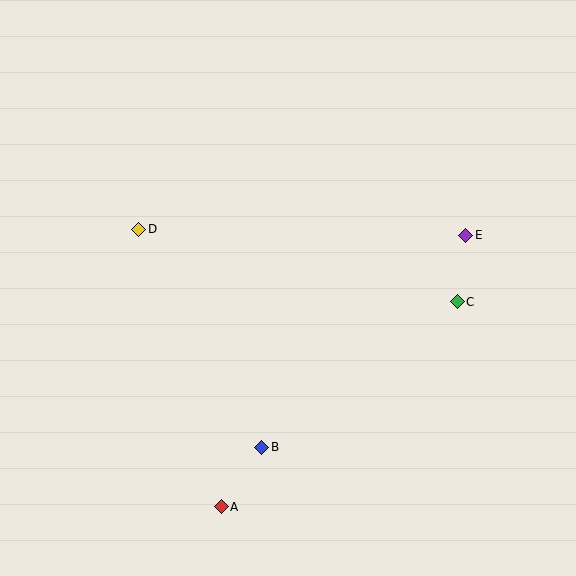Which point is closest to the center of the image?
Point D at (139, 229) is closest to the center.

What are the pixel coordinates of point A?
Point A is at (221, 507).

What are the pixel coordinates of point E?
Point E is at (465, 235).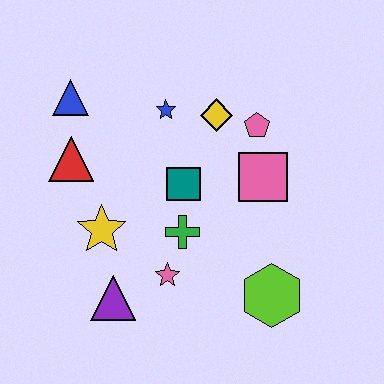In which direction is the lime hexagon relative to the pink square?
The lime hexagon is below the pink square.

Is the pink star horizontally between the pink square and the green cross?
No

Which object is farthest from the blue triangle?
The lime hexagon is farthest from the blue triangle.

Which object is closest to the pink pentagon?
The yellow diamond is closest to the pink pentagon.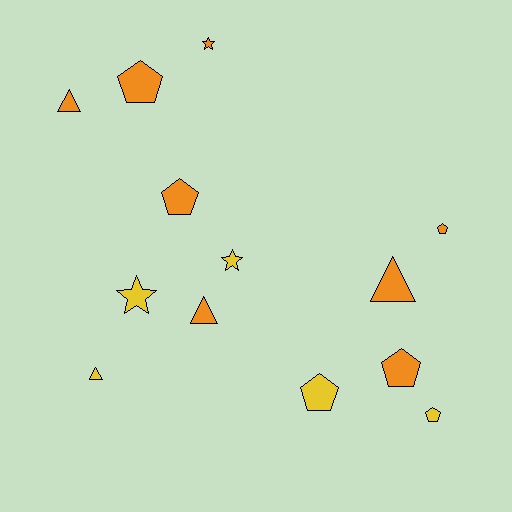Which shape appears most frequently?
Pentagon, with 6 objects.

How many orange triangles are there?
There are 3 orange triangles.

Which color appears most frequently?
Orange, with 8 objects.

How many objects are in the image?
There are 13 objects.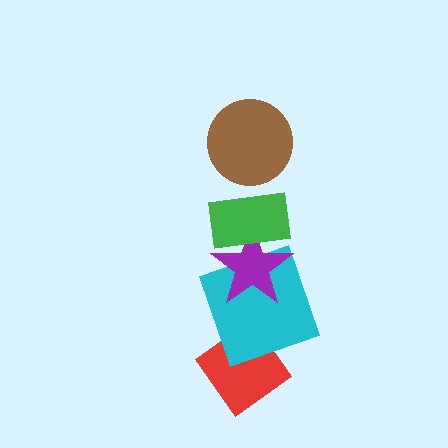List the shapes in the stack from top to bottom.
From top to bottom: the brown circle, the green rectangle, the purple star, the cyan square, the red diamond.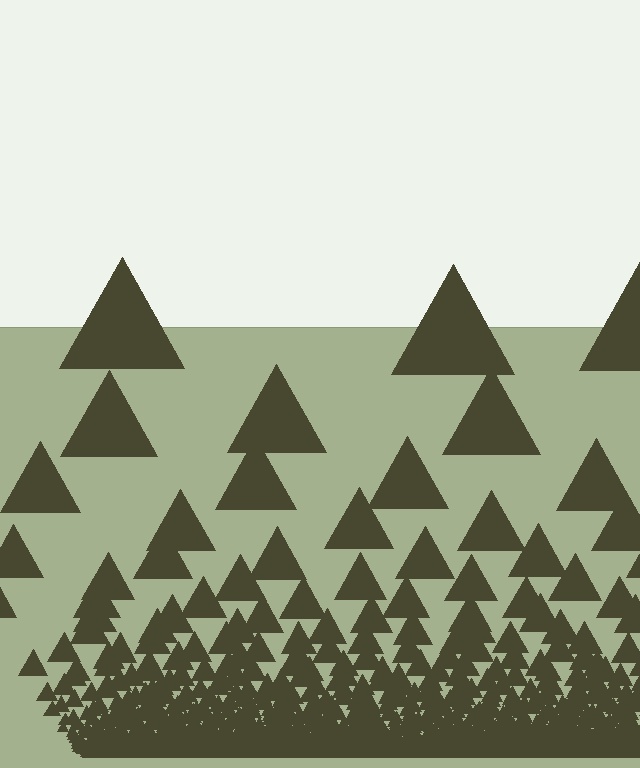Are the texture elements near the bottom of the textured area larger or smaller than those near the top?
Smaller. The gradient is inverted — elements near the bottom are smaller and denser.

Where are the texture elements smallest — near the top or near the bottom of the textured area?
Near the bottom.